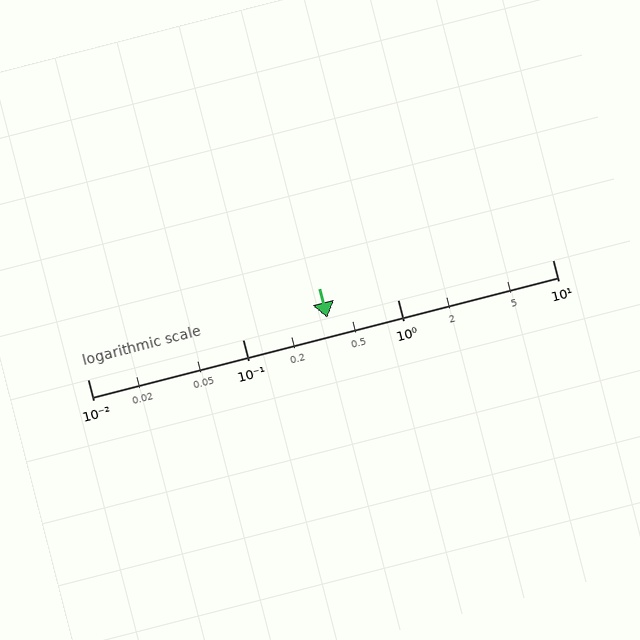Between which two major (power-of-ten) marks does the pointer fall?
The pointer is between 0.1 and 1.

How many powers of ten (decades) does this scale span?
The scale spans 3 decades, from 0.01 to 10.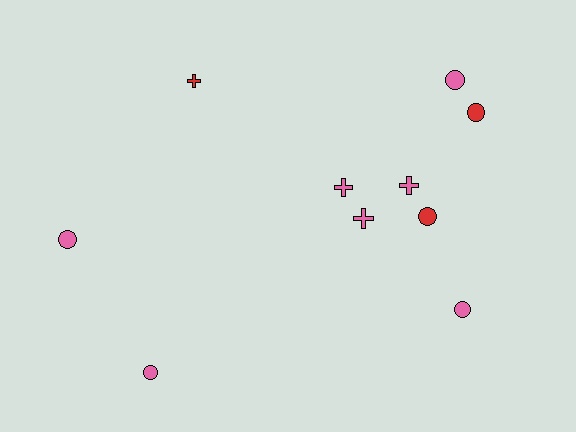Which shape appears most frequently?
Circle, with 6 objects.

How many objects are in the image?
There are 10 objects.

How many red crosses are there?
There is 1 red cross.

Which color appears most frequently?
Pink, with 7 objects.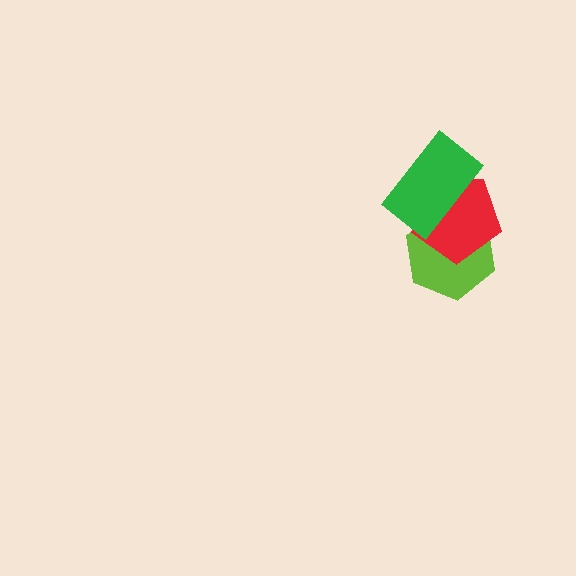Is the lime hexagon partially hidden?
Yes, it is partially covered by another shape.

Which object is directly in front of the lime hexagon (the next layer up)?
The red pentagon is directly in front of the lime hexagon.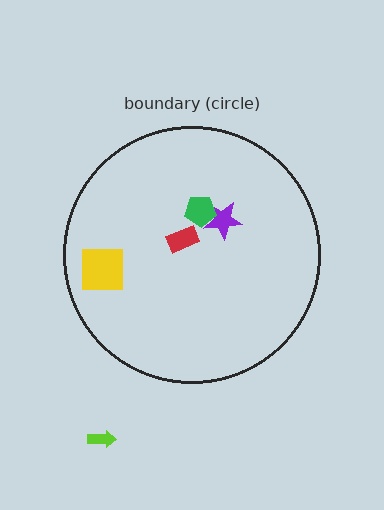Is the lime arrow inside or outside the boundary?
Outside.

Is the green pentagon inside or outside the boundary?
Inside.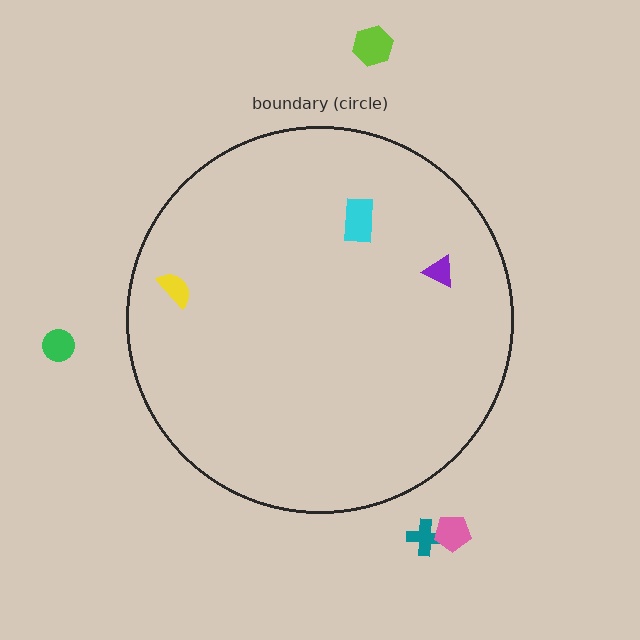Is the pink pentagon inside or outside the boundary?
Outside.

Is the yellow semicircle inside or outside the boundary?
Inside.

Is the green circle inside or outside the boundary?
Outside.